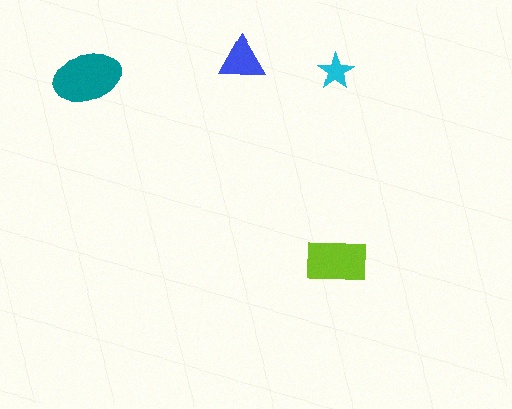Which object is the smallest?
The cyan star.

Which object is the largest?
The teal ellipse.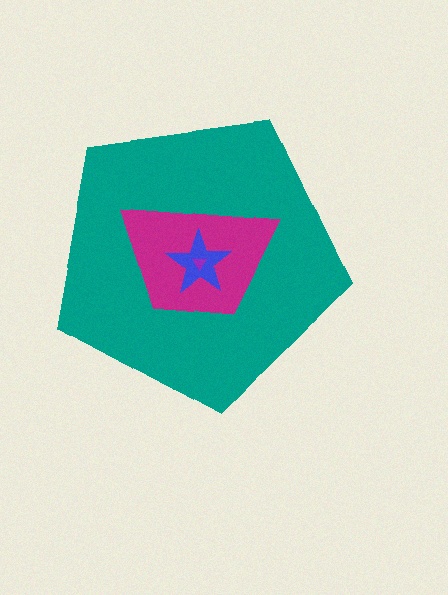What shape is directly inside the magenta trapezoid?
The blue star.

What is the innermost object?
The purple triangle.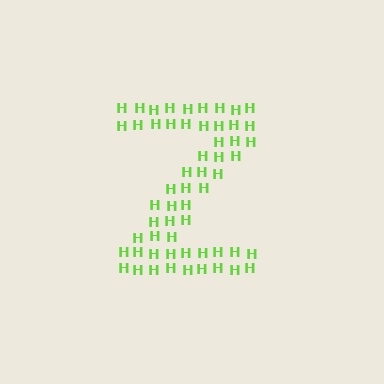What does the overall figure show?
The overall figure shows the letter Z.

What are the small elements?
The small elements are letter H's.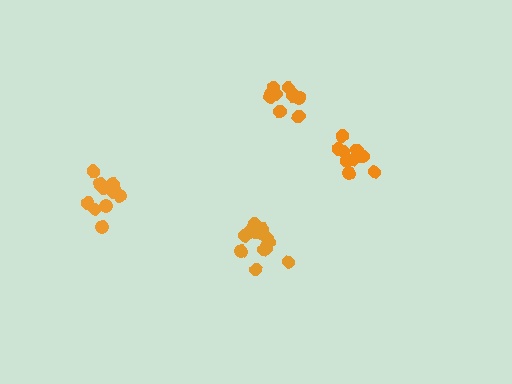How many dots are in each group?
Group 1: 10 dots, Group 2: 10 dots, Group 3: 11 dots, Group 4: 15 dots (46 total).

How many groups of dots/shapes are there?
There are 4 groups.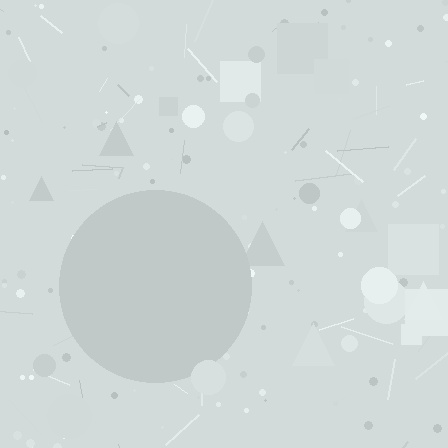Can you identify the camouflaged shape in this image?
The camouflaged shape is a circle.